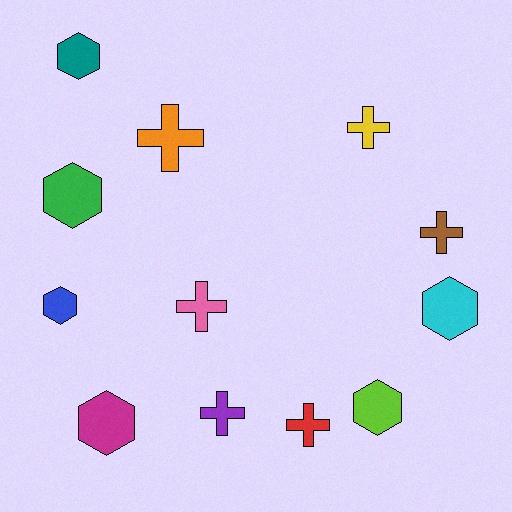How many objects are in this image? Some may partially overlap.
There are 12 objects.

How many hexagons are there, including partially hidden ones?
There are 6 hexagons.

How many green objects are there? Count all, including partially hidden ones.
There is 1 green object.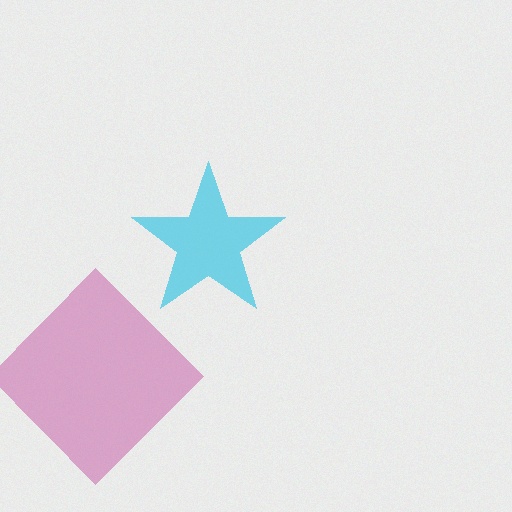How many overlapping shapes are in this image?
There are 2 overlapping shapes in the image.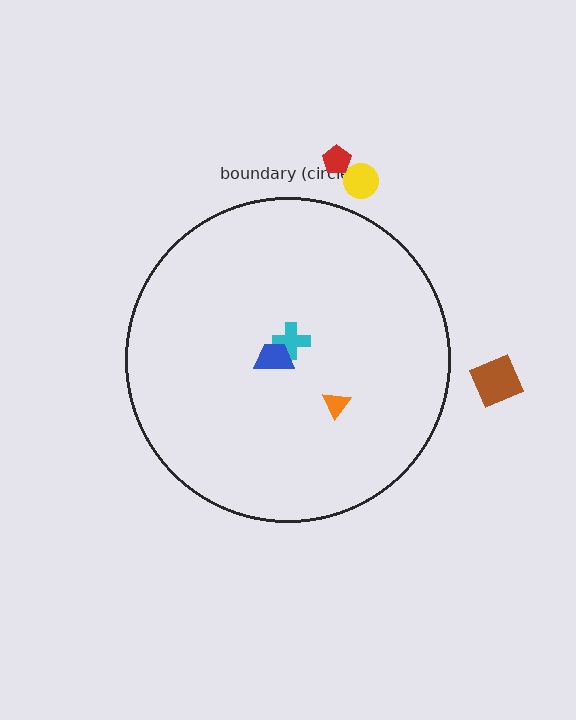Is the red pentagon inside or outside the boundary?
Outside.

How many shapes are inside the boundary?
3 inside, 3 outside.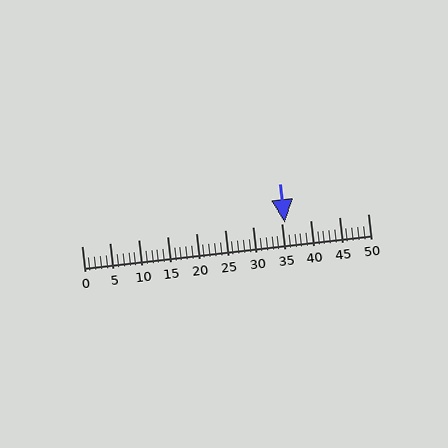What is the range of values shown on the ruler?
The ruler shows values from 0 to 50.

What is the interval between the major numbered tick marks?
The major tick marks are spaced 5 units apart.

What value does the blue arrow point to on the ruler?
The blue arrow points to approximately 36.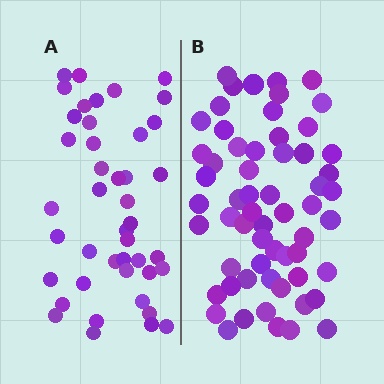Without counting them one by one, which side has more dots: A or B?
Region B (the right region) has more dots.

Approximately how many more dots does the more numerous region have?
Region B has approximately 15 more dots than region A.